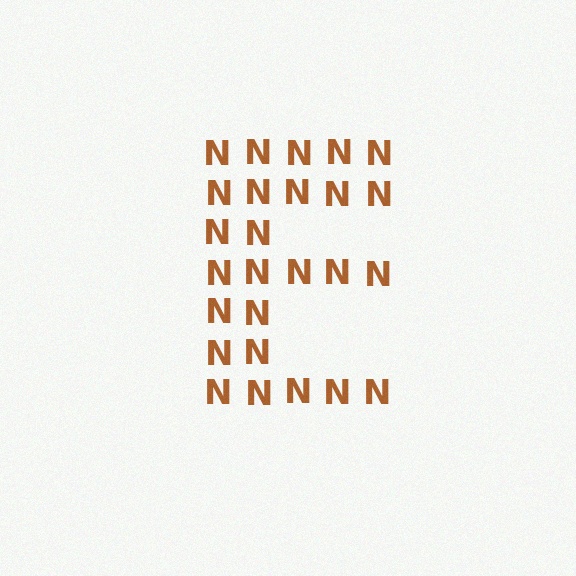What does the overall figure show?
The overall figure shows the letter E.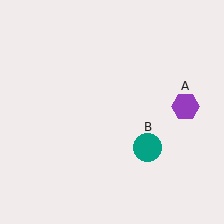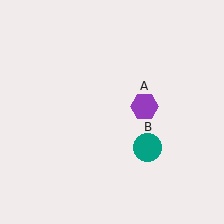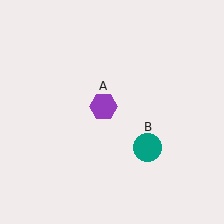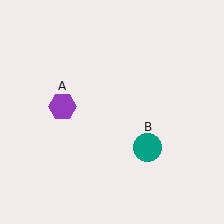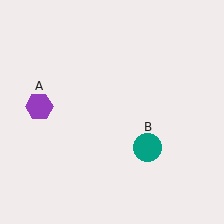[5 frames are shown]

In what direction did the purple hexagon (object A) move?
The purple hexagon (object A) moved left.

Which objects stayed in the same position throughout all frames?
Teal circle (object B) remained stationary.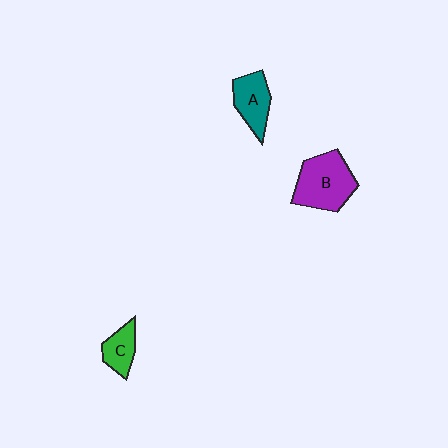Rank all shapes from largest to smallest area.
From largest to smallest: B (purple), A (teal), C (green).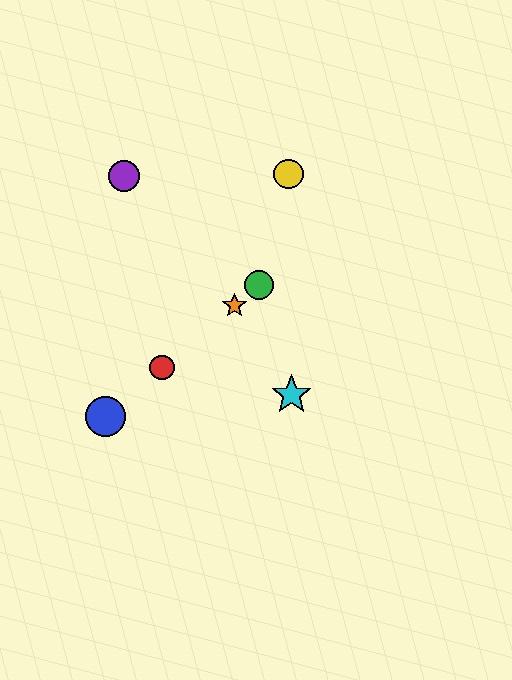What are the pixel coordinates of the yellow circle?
The yellow circle is at (288, 174).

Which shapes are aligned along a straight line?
The red circle, the blue circle, the green circle, the orange star are aligned along a straight line.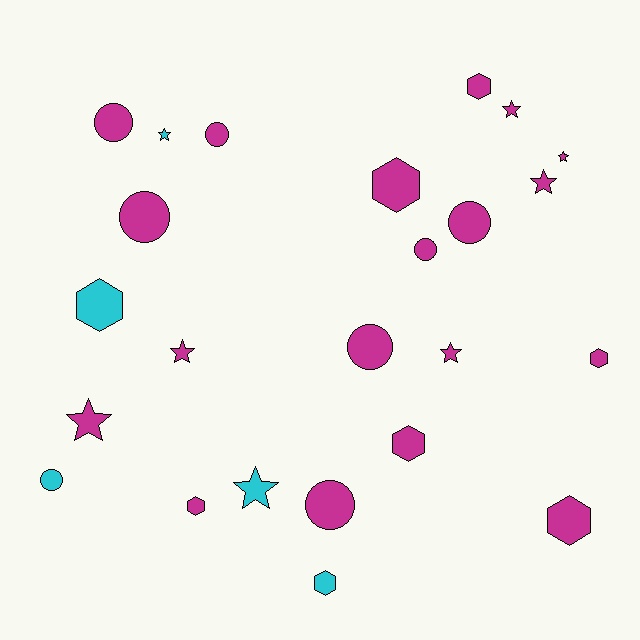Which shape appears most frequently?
Circle, with 8 objects.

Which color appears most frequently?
Magenta, with 19 objects.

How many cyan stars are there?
There are 2 cyan stars.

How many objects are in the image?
There are 24 objects.